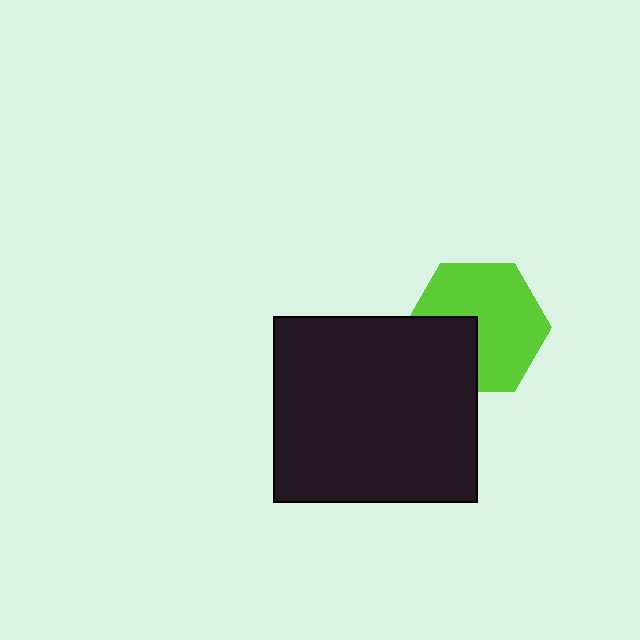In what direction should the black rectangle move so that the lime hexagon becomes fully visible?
The black rectangle should move toward the lower-left. That is the shortest direction to clear the overlap and leave the lime hexagon fully visible.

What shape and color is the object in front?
The object in front is a black rectangle.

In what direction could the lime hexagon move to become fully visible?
The lime hexagon could move toward the upper-right. That would shift it out from behind the black rectangle entirely.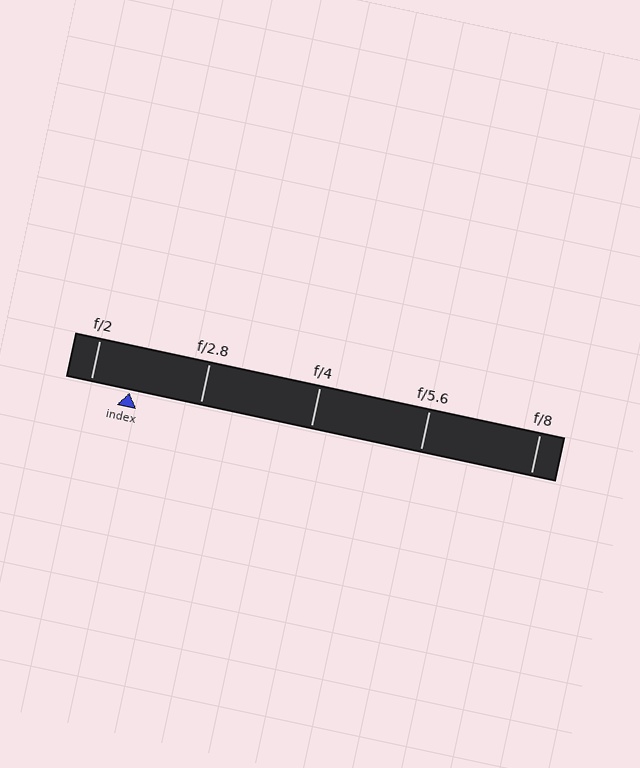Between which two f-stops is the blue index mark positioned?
The index mark is between f/2 and f/2.8.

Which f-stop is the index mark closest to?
The index mark is closest to f/2.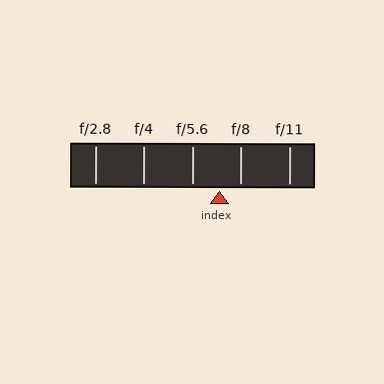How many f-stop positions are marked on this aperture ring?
There are 5 f-stop positions marked.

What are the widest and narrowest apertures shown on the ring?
The widest aperture shown is f/2.8 and the narrowest is f/11.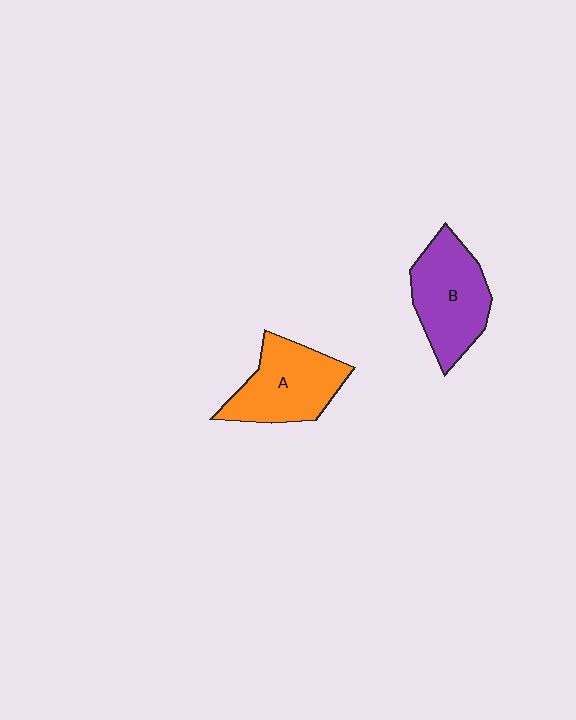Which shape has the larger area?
Shape B (purple).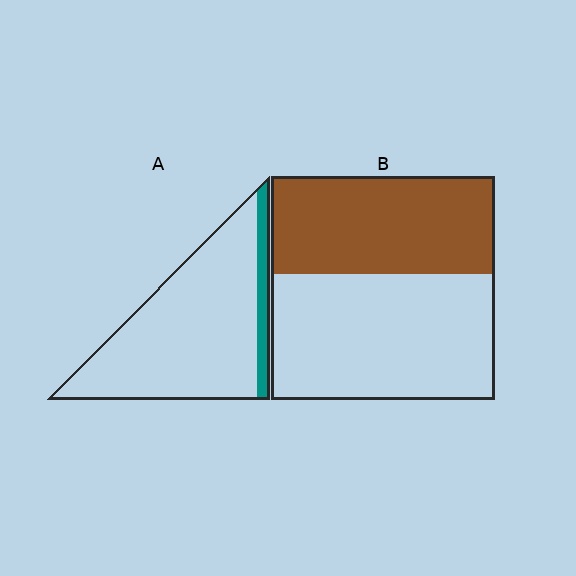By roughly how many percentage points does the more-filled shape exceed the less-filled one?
By roughly 30 percentage points (B over A).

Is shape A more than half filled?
No.